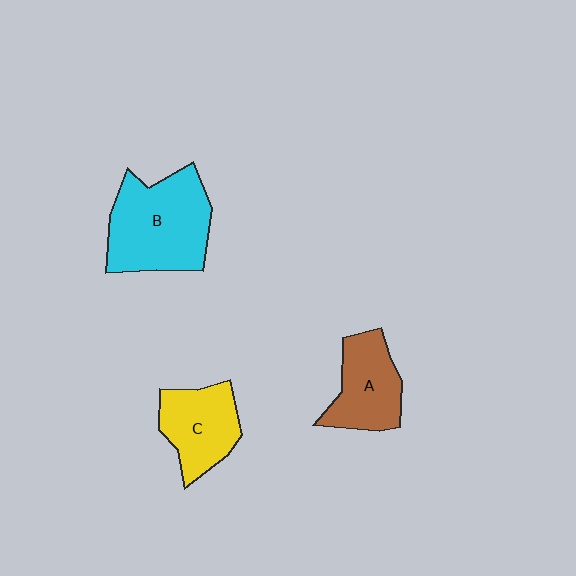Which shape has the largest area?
Shape B (cyan).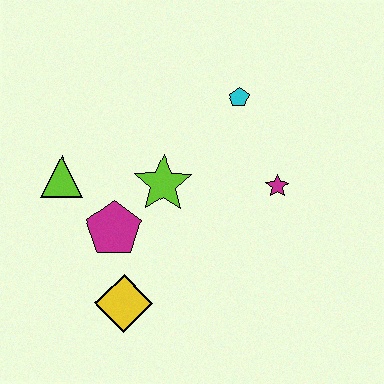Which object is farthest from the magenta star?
The lime triangle is farthest from the magenta star.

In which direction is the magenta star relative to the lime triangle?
The magenta star is to the right of the lime triangle.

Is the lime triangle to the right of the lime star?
No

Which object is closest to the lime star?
The magenta pentagon is closest to the lime star.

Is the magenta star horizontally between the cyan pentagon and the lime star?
No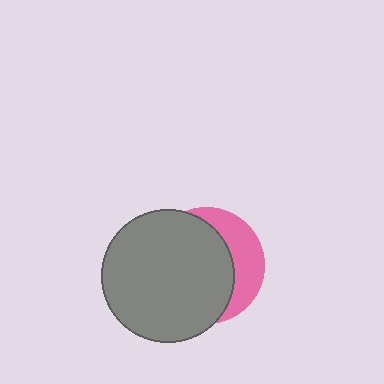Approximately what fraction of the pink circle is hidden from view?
Roughly 69% of the pink circle is hidden behind the gray circle.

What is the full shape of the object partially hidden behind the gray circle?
The partially hidden object is a pink circle.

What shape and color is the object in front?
The object in front is a gray circle.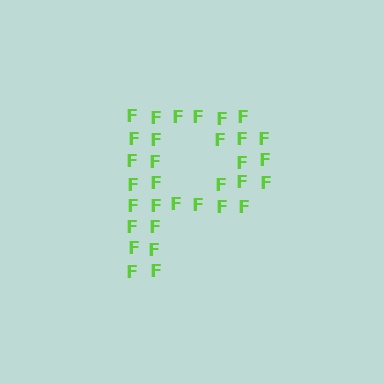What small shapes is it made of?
It is made of small letter F's.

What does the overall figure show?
The overall figure shows the letter P.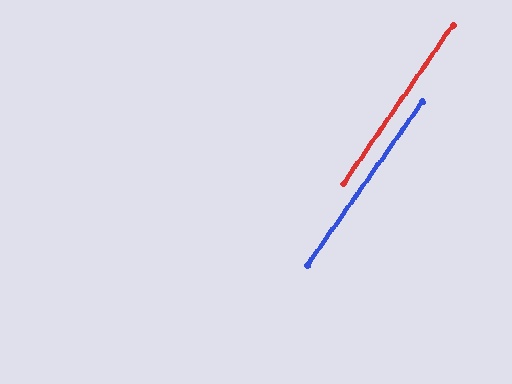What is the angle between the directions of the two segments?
Approximately 1 degree.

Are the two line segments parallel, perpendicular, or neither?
Parallel — their directions differ by only 0.6°.